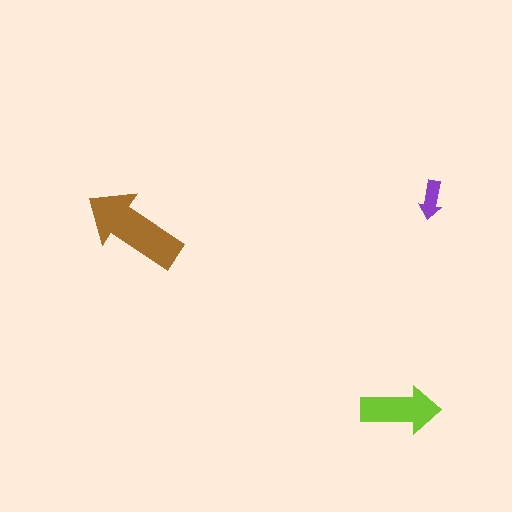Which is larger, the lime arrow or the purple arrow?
The lime one.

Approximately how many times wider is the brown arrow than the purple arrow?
About 2.5 times wider.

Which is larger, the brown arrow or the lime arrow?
The brown one.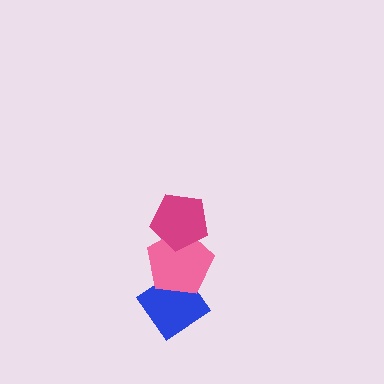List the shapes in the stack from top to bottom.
From top to bottom: the magenta pentagon, the pink pentagon, the blue diamond.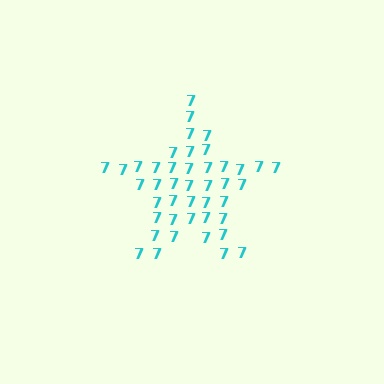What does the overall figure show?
The overall figure shows a star.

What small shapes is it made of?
It is made of small digit 7's.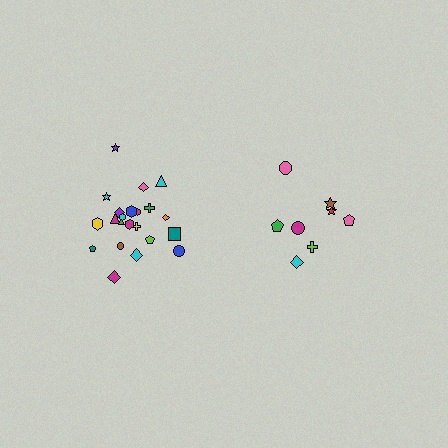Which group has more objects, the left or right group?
The left group.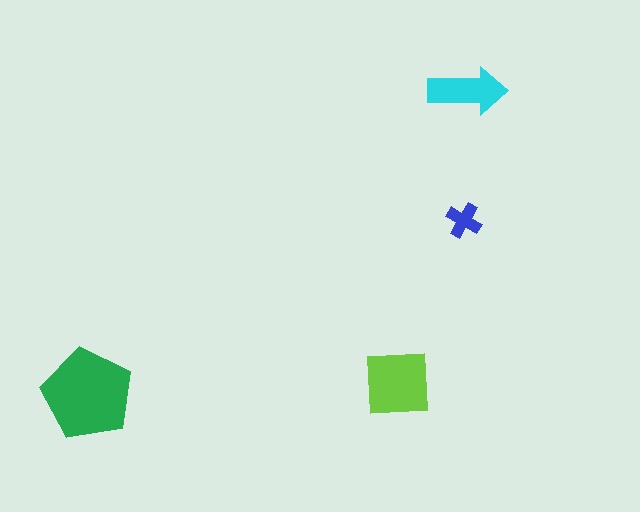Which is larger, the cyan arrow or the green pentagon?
The green pentagon.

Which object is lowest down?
The green pentagon is bottommost.